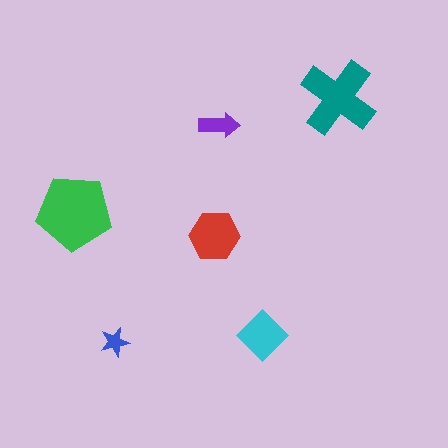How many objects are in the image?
There are 6 objects in the image.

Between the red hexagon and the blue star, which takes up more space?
The red hexagon.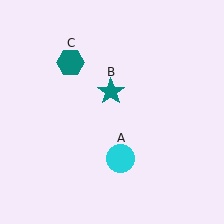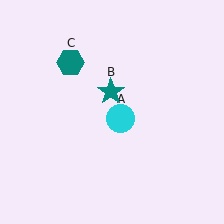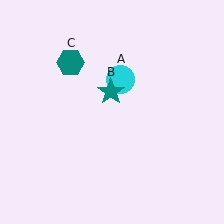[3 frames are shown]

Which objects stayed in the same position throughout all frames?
Teal star (object B) and teal hexagon (object C) remained stationary.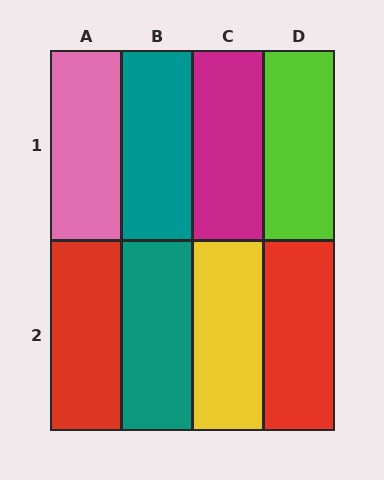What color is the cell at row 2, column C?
Yellow.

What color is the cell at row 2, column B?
Teal.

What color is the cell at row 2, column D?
Red.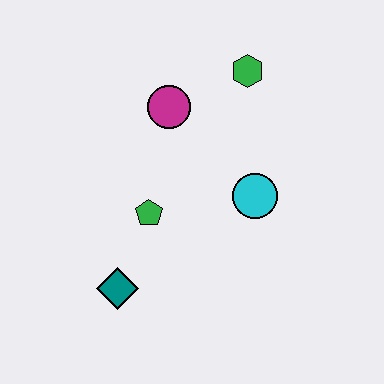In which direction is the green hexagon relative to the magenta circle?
The green hexagon is to the right of the magenta circle.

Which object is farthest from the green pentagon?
The green hexagon is farthest from the green pentagon.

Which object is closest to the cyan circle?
The green pentagon is closest to the cyan circle.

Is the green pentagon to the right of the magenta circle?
No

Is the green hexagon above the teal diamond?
Yes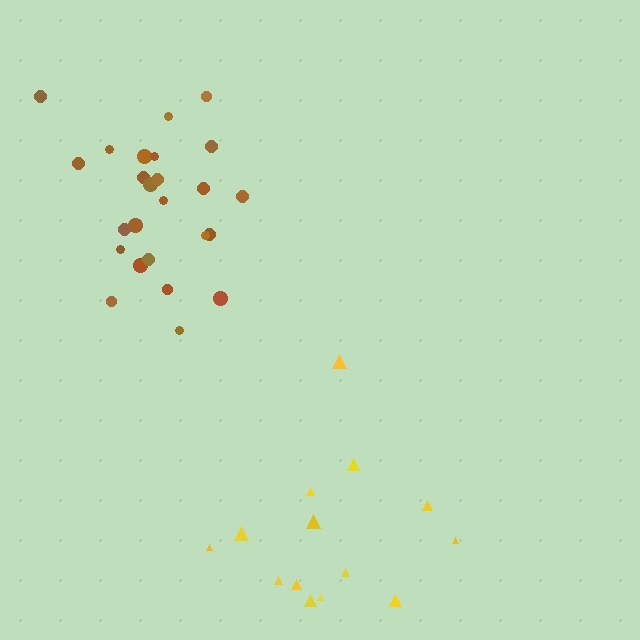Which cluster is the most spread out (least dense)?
Yellow.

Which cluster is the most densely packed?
Brown.